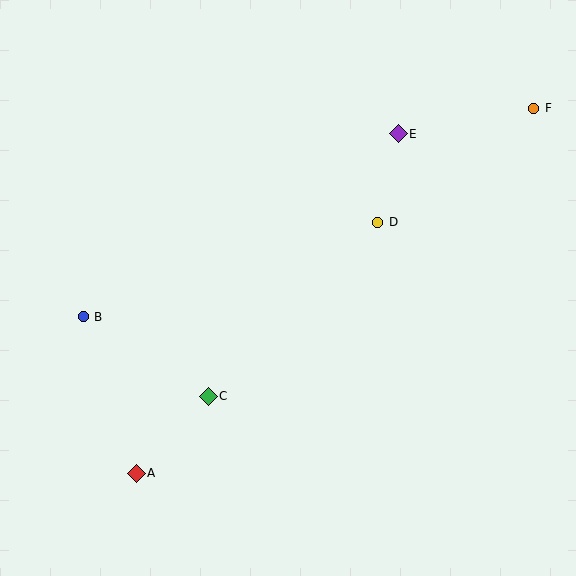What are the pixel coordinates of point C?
Point C is at (208, 396).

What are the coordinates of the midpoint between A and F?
The midpoint between A and F is at (335, 291).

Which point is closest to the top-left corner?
Point B is closest to the top-left corner.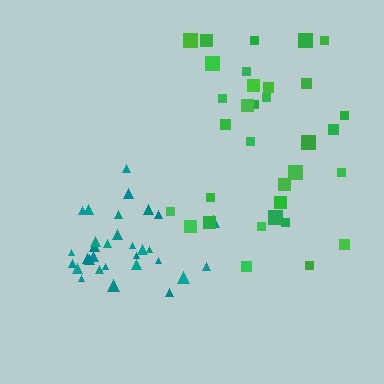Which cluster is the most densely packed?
Teal.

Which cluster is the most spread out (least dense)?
Green.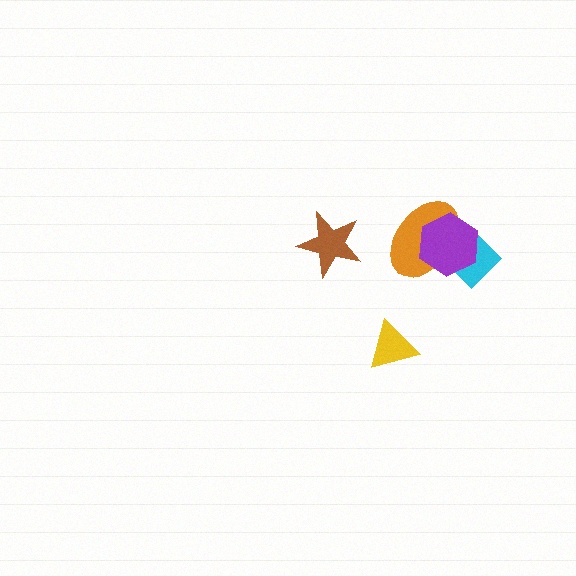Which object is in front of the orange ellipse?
The purple hexagon is in front of the orange ellipse.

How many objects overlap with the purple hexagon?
2 objects overlap with the purple hexagon.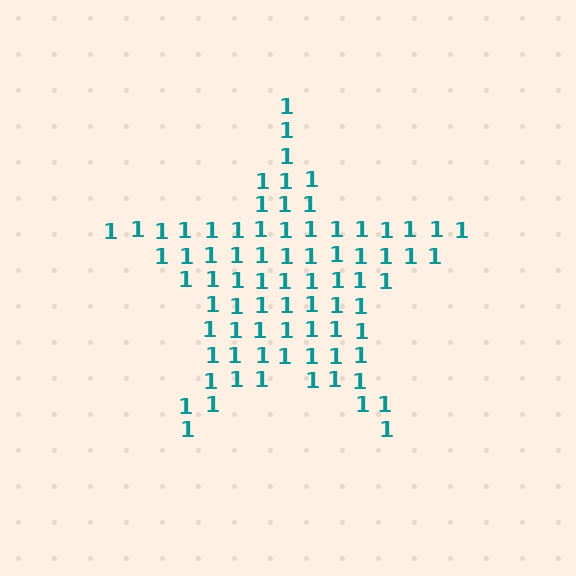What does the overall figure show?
The overall figure shows a star.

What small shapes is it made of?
It is made of small digit 1's.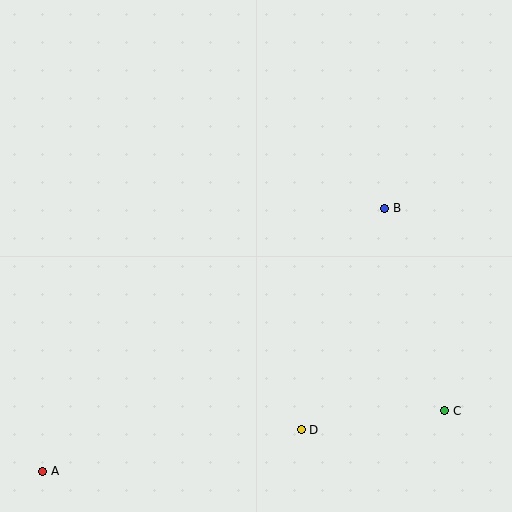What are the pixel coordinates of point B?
Point B is at (385, 208).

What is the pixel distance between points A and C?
The distance between A and C is 406 pixels.